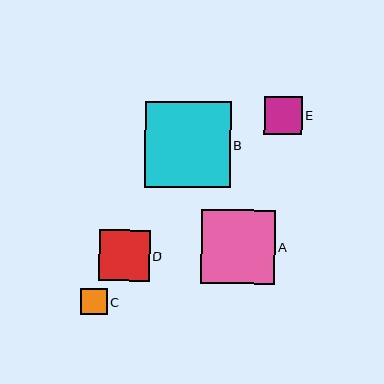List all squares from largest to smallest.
From largest to smallest: B, A, D, E, C.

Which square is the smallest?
Square C is the smallest with a size of approximately 27 pixels.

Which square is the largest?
Square B is the largest with a size of approximately 86 pixels.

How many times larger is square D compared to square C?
Square D is approximately 1.9 times the size of square C.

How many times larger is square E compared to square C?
Square E is approximately 1.4 times the size of square C.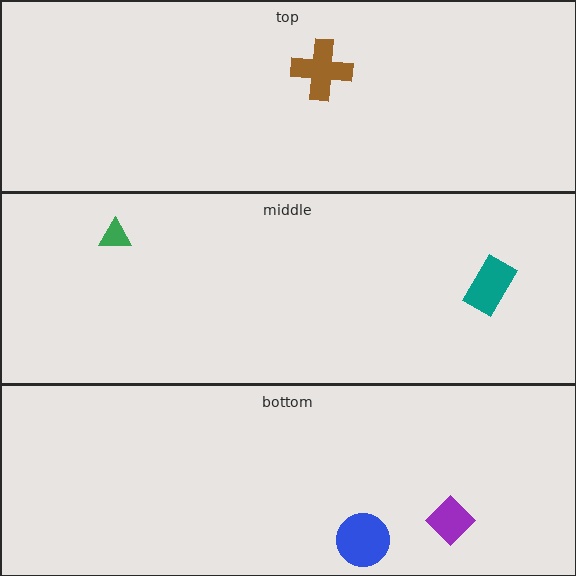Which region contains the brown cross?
The top region.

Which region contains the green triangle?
The middle region.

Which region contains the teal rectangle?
The middle region.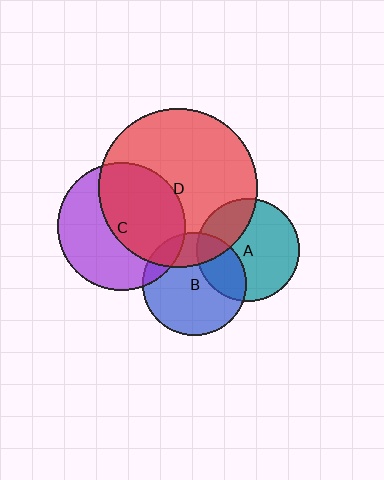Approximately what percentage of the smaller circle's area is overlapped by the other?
Approximately 25%.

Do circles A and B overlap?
Yes.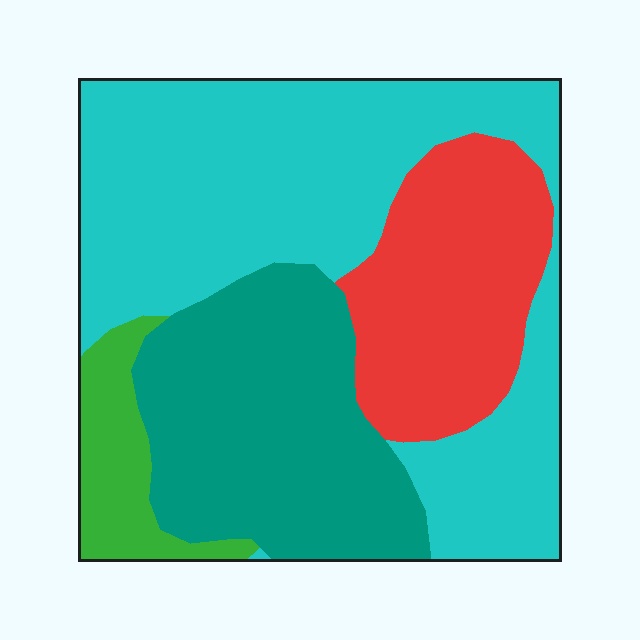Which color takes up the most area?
Cyan, at roughly 45%.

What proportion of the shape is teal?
Teal takes up between a sixth and a third of the shape.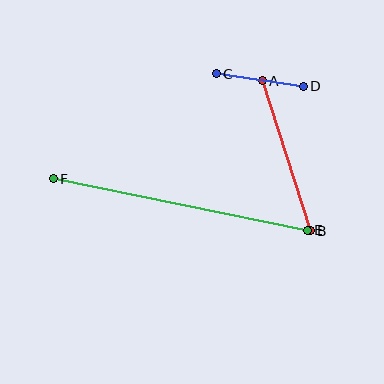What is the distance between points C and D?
The distance is approximately 88 pixels.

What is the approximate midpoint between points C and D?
The midpoint is at approximately (260, 80) pixels.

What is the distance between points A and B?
The distance is approximately 158 pixels.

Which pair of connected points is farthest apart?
Points E and F are farthest apart.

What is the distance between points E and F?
The distance is approximately 260 pixels.